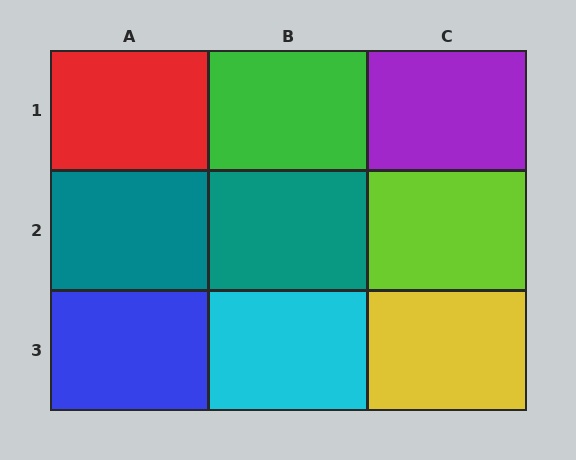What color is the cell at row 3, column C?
Yellow.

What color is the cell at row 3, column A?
Blue.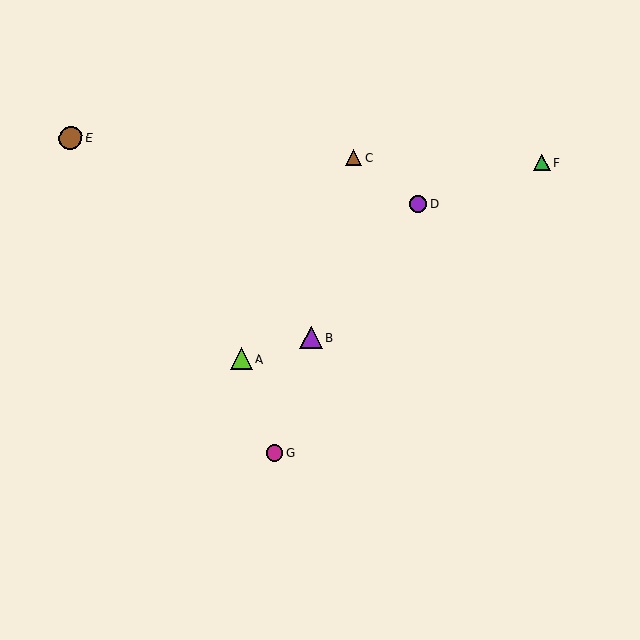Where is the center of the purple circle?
The center of the purple circle is at (418, 204).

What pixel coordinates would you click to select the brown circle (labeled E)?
Click at (71, 138) to select the brown circle E.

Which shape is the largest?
The brown circle (labeled E) is the largest.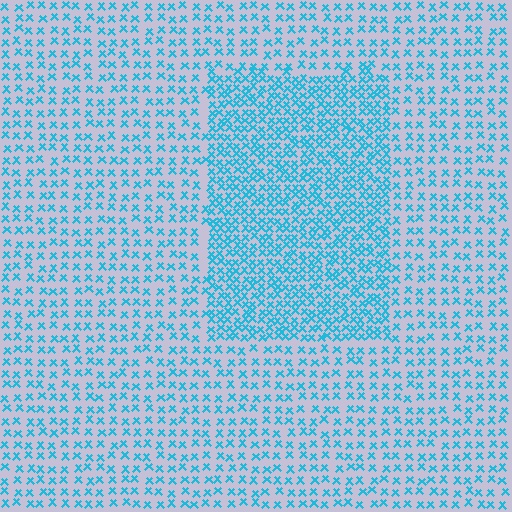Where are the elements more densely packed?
The elements are more densely packed inside the rectangle boundary.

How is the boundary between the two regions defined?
The boundary is defined by a change in element density (approximately 2.0x ratio). All elements are the same color, size, and shape.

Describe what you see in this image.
The image contains small cyan elements arranged at two different densities. A rectangle-shaped region is visible where the elements are more densely packed than the surrounding area.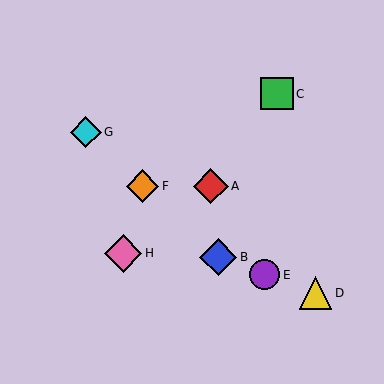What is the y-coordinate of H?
Object H is at y≈253.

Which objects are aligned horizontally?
Objects A, F are aligned horizontally.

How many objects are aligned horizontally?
2 objects (A, F) are aligned horizontally.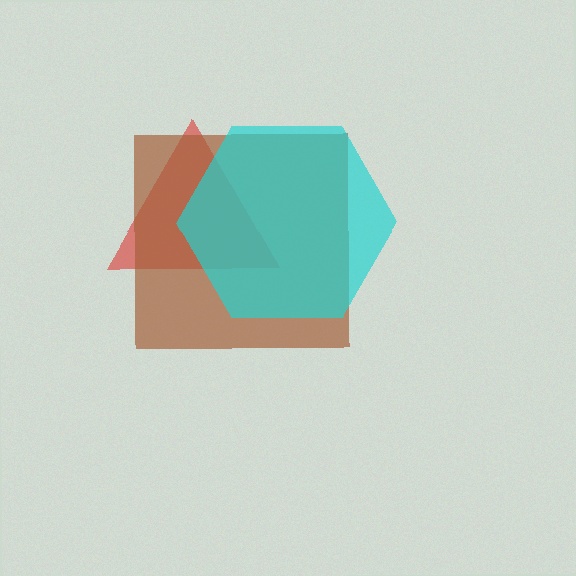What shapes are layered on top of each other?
The layered shapes are: a red triangle, a brown square, a cyan hexagon.